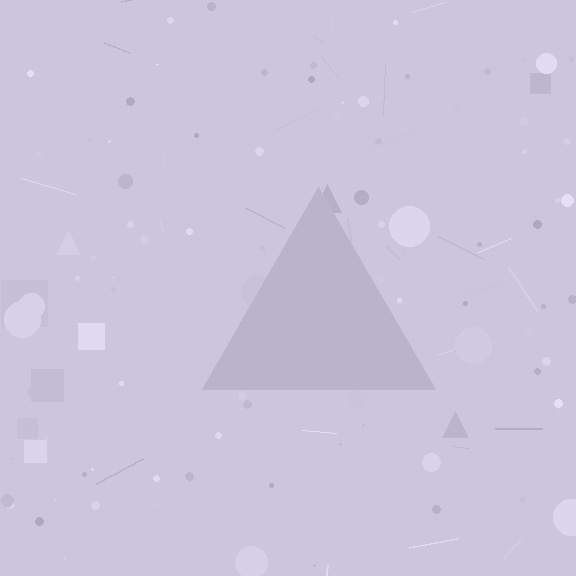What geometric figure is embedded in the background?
A triangle is embedded in the background.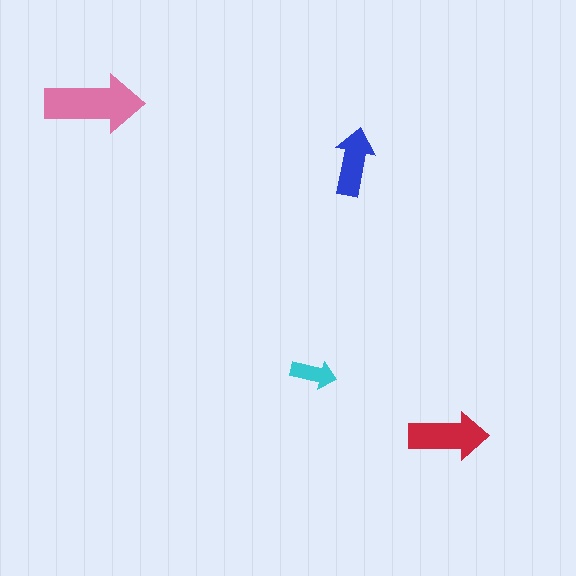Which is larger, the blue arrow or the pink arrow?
The pink one.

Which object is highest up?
The pink arrow is topmost.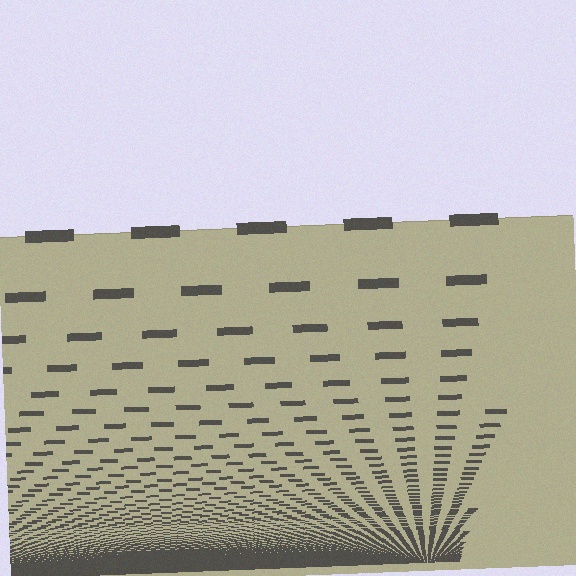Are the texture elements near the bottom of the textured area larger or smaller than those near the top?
Smaller. The gradient is inverted — elements near the bottom are smaller and denser.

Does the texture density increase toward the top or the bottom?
Density increases toward the bottom.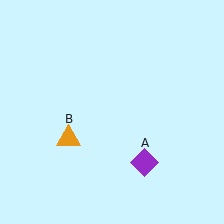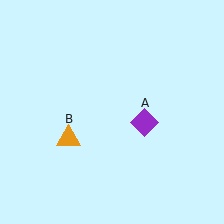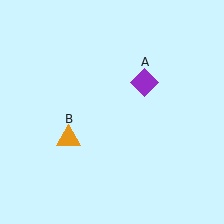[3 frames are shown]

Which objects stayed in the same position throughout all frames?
Orange triangle (object B) remained stationary.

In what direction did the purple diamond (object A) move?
The purple diamond (object A) moved up.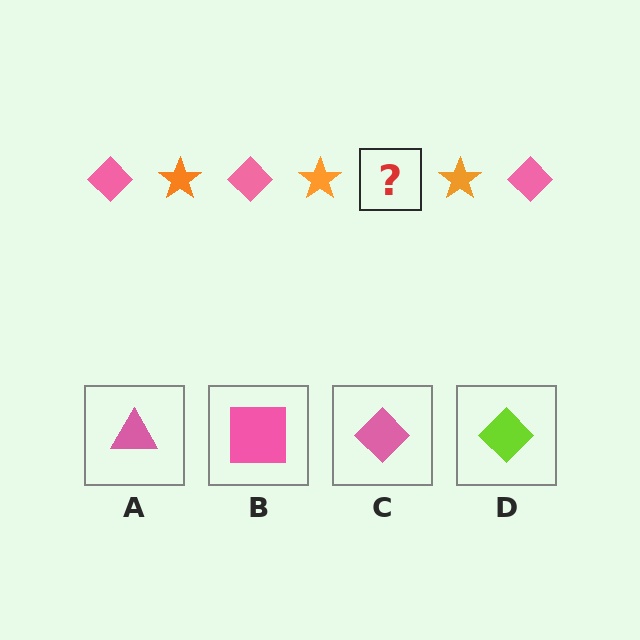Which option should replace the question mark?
Option C.